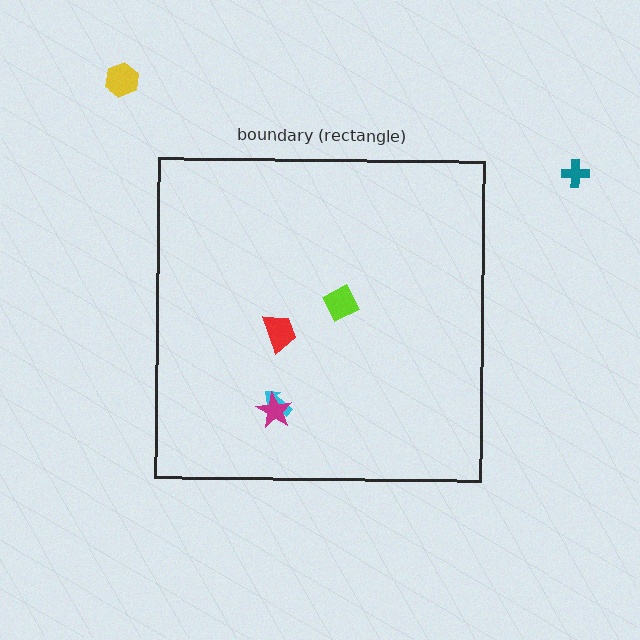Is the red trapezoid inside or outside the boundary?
Inside.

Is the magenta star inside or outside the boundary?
Inside.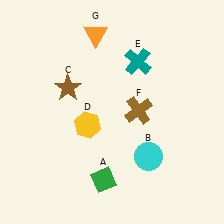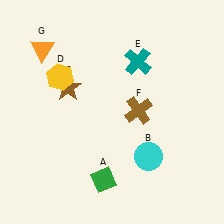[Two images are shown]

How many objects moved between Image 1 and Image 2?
2 objects moved between the two images.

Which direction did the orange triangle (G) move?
The orange triangle (G) moved left.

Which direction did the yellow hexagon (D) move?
The yellow hexagon (D) moved up.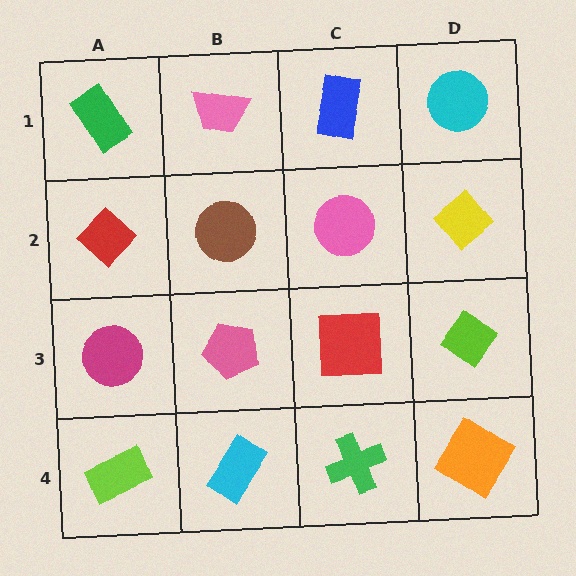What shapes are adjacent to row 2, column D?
A cyan circle (row 1, column D), a lime diamond (row 3, column D), a pink circle (row 2, column C).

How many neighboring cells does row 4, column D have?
2.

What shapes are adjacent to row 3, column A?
A red diamond (row 2, column A), a lime rectangle (row 4, column A), a pink pentagon (row 3, column B).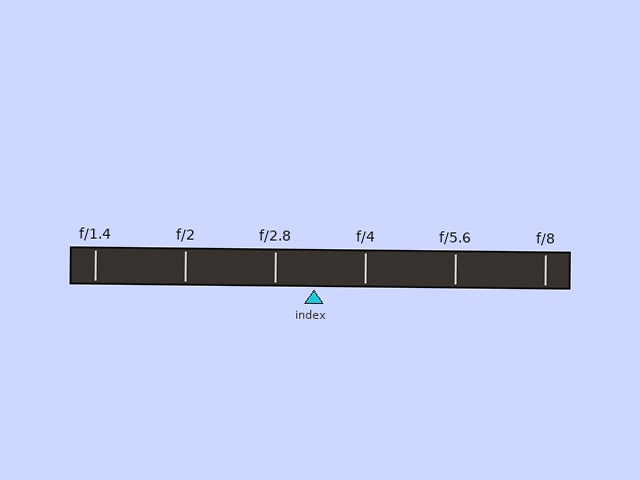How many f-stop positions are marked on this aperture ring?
There are 6 f-stop positions marked.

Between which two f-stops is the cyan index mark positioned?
The index mark is between f/2.8 and f/4.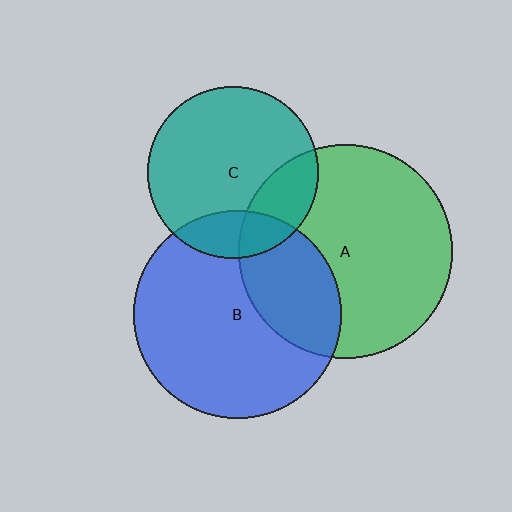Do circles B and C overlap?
Yes.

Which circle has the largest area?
Circle A (green).